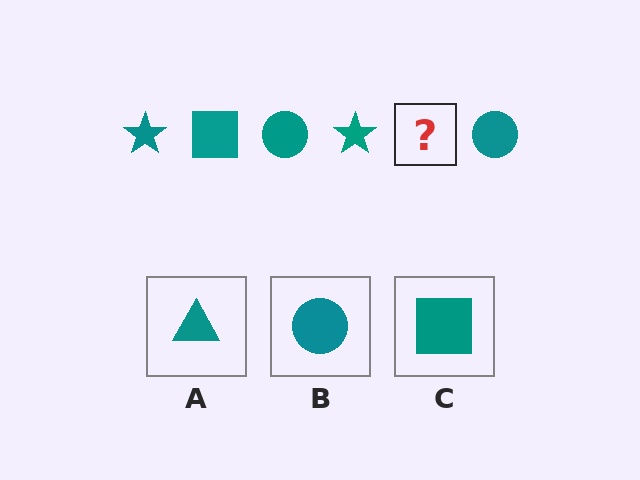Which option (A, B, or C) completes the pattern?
C.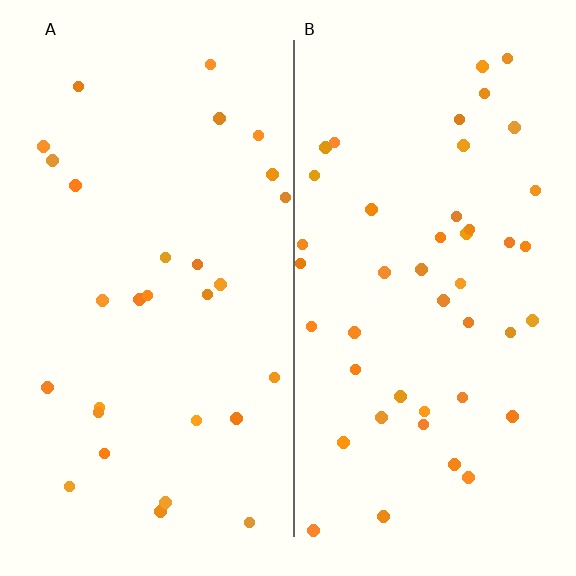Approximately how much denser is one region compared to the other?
Approximately 1.6× — region B over region A.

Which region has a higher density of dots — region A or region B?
B (the right).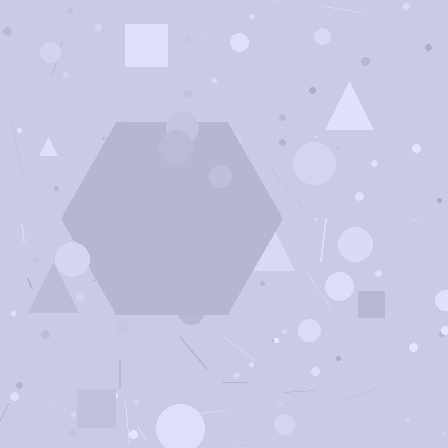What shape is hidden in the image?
A hexagon is hidden in the image.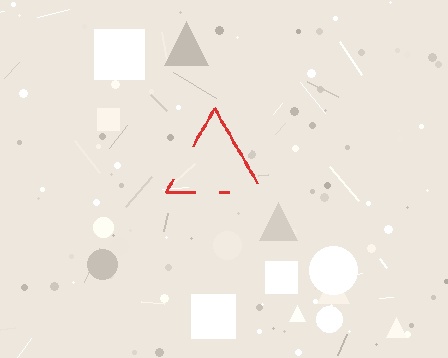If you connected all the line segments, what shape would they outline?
They would outline a triangle.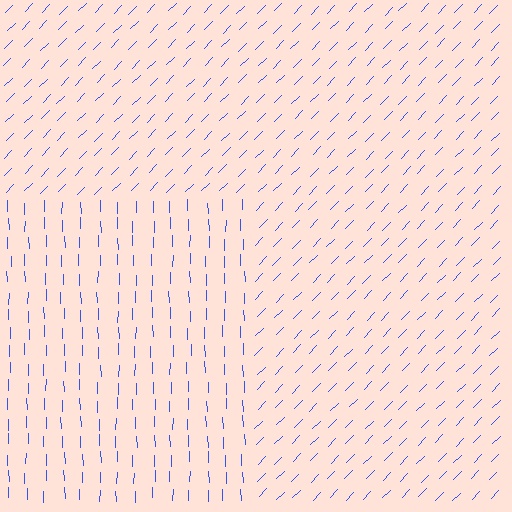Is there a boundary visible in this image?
Yes, there is a texture boundary formed by a change in line orientation.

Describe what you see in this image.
The image is filled with small blue line segments. A rectangle region in the image has lines oriented differently from the surrounding lines, creating a visible texture boundary.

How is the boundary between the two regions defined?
The boundary is defined purely by a change in line orientation (approximately 45 degrees difference). All lines are the same color and thickness.